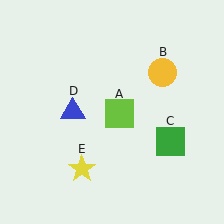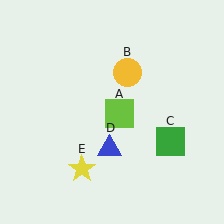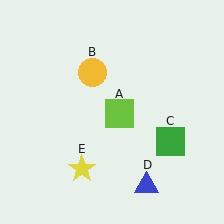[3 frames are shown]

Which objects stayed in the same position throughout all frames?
Lime square (object A) and green square (object C) and yellow star (object E) remained stationary.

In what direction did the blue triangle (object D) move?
The blue triangle (object D) moved down and to the right.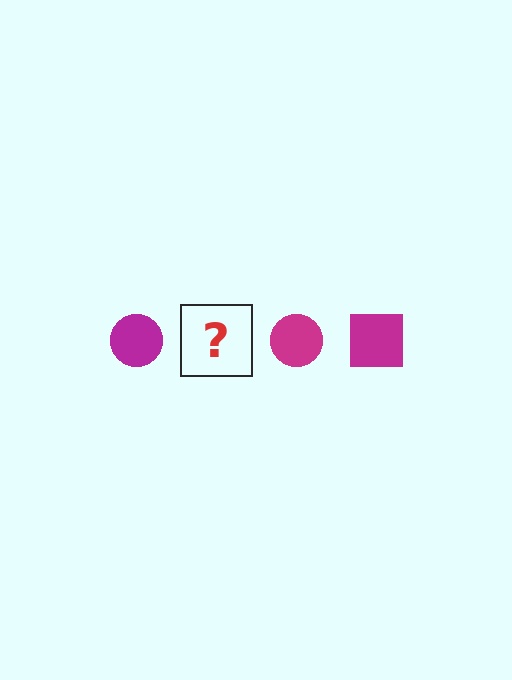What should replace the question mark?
The question mark should be replaced with a magenta square.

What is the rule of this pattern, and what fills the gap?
The rule is that the pattern cycles through circle, square shapes in magenta. The gap should be filled with a magenta square.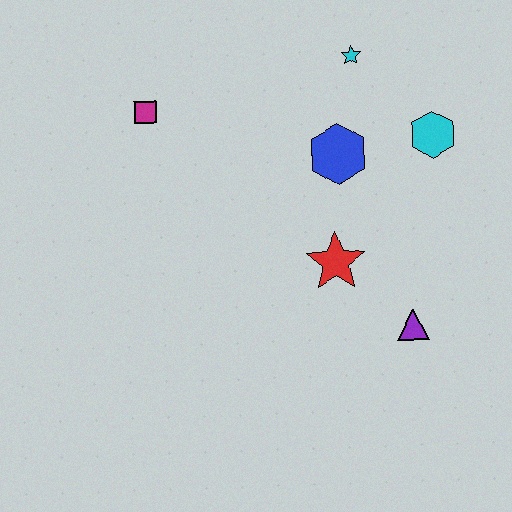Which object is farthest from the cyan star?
The purple triangle is farthest from the cyan star.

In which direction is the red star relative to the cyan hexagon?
The red star is below the cyan hexagon.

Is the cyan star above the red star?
Yes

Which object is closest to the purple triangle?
The red star is closest to the purple triangle.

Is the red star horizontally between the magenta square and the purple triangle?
Yes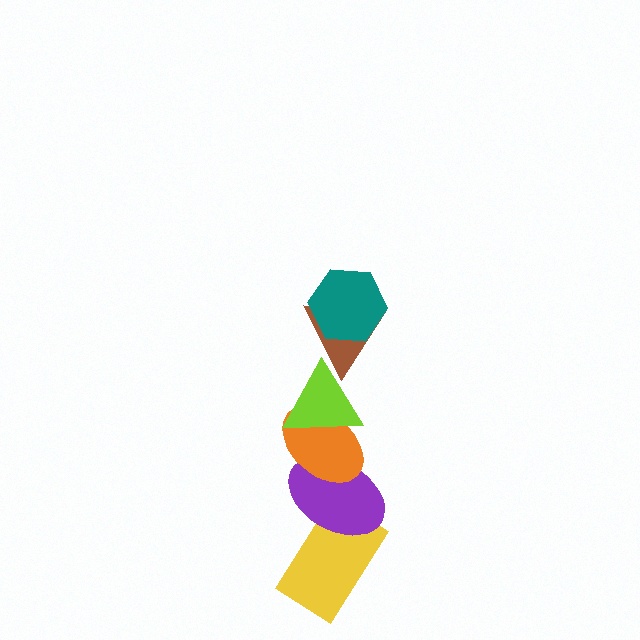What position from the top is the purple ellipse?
The purple ellipse is 5th from the top.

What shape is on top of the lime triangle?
The brown triangle is on top of the lime triangle.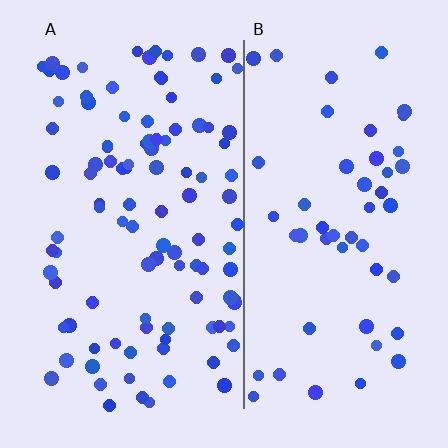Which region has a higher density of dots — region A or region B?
A (the left).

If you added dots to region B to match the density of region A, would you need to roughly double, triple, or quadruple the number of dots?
Approximately double.